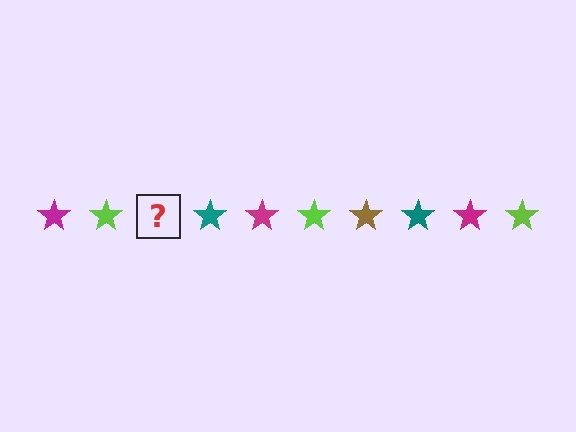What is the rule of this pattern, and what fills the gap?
The rule is that the pattern cycles through magenta, lime, brown, teal stars. The gap should be filled with a brown star.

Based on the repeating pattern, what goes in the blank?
The blank should be a brown star.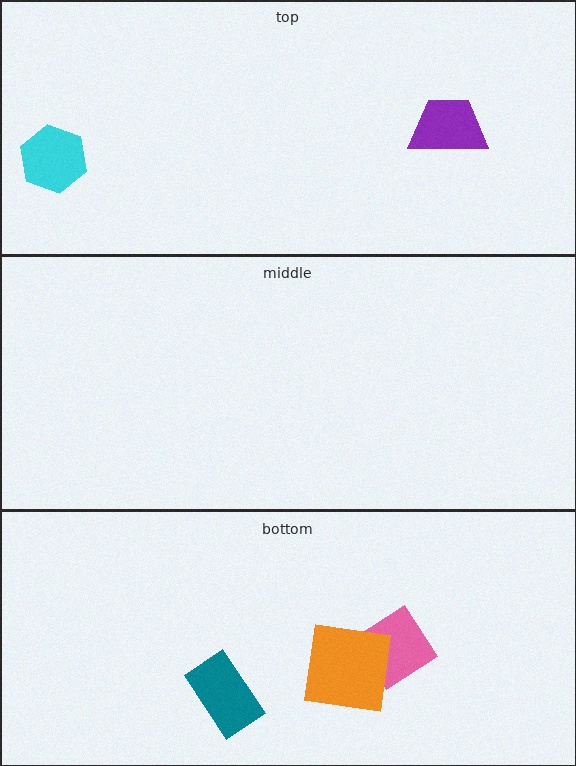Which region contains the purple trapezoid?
The top region.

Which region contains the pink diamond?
The bottom region.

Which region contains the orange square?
The bottom region.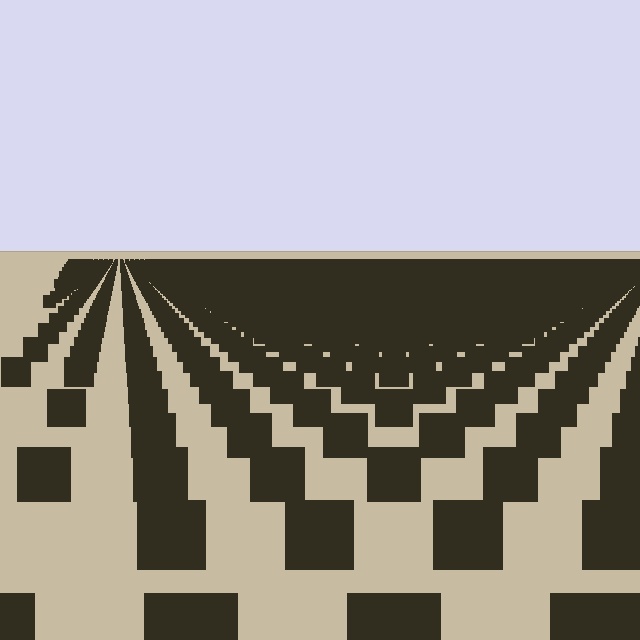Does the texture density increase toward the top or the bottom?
Density increases toward the top.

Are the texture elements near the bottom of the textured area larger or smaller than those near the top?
Larger. Near the bottom, elements are closer to the viewer and appear at a bigger on-screen size.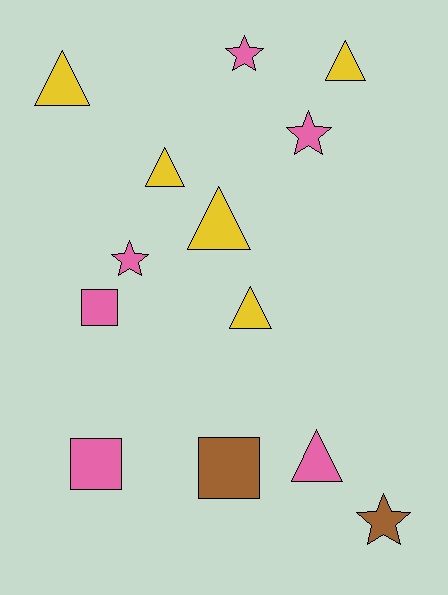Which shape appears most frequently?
Triangle, with 6 objects.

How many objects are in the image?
There are 13 objects.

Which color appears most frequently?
Pink, with 6 objects.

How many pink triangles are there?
There is 1 pink triangle.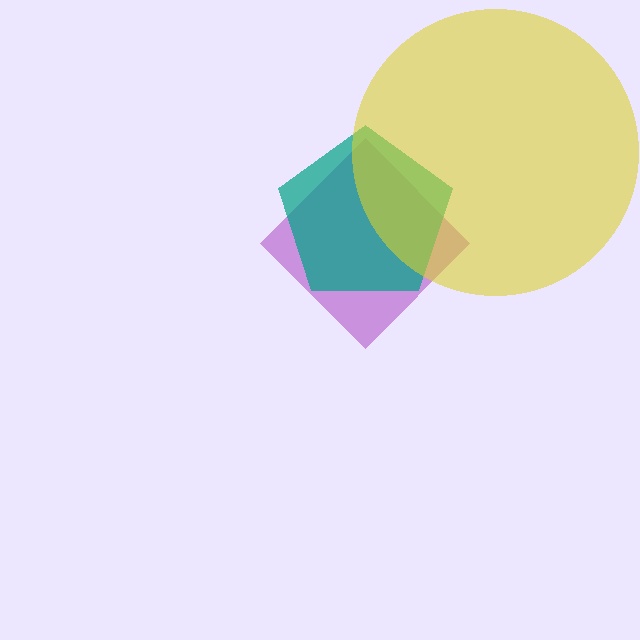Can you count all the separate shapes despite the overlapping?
Yes, there are 3 separate shapes.